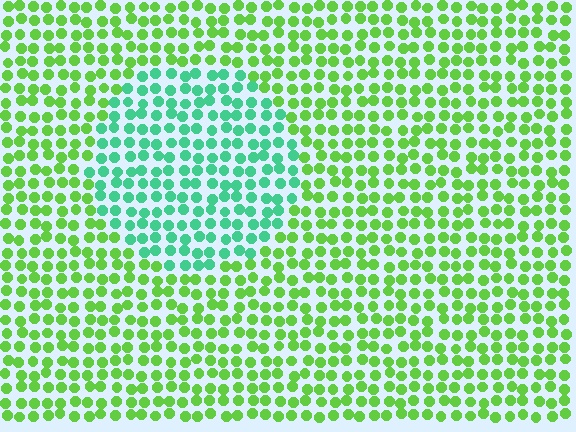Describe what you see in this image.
The image is filled with small lime elements in a uniform arrangement. A circle-shaped region is visible where the elements are tinted to a slightly different hue, forming a subtle color boundary.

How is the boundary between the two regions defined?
The boundary is defined purely by a slight shift in hue (about 47 degrees). Spacing, size, and orientation are identical on both sides.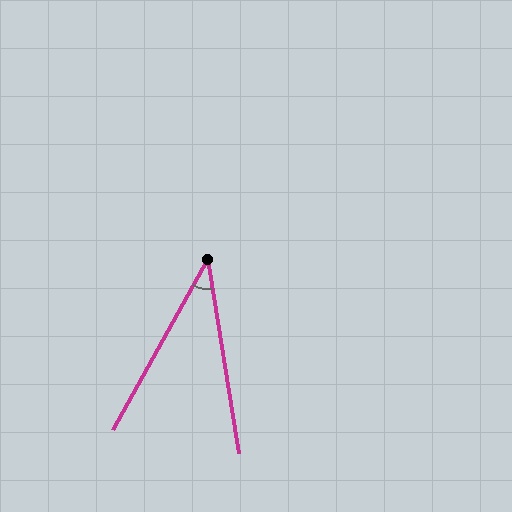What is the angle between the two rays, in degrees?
Approximately 38 degrees.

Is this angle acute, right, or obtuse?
It is acute.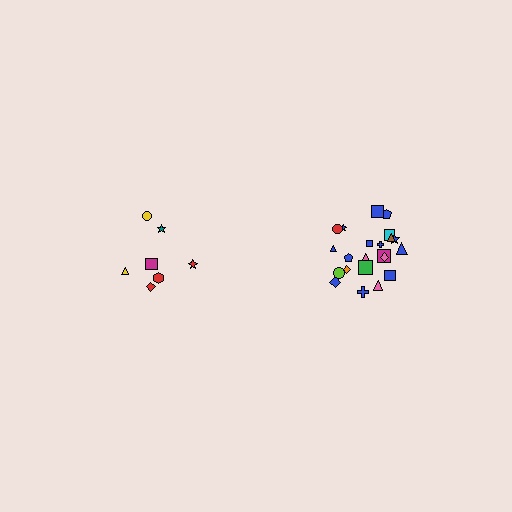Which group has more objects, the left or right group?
The right group.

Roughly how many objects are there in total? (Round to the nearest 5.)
Roughly 30 objects in total.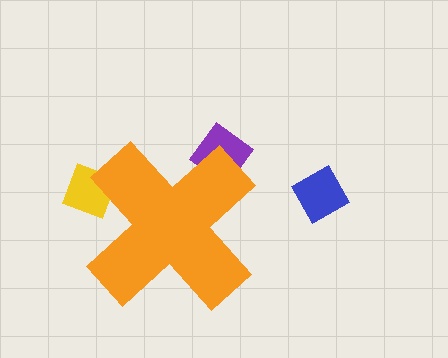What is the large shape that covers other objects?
An orange cross.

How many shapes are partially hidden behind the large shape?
2 shapes are partially hidden.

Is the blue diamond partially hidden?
No, the blue diamond is fully visible.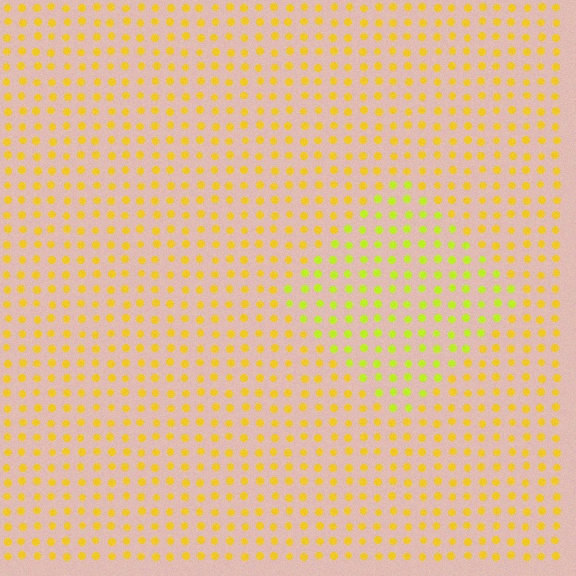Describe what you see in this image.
The image is filled with small yellow elements in a uniform arrangement. A diamond-shaped region is visible where the elements are tinted to a slightly different hue, forming a subtle color boundary.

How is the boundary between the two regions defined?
The boundary is defined purely by a slight shift in hue (about 27 degrees). Spacing, size, and orientation are identical on both sides.